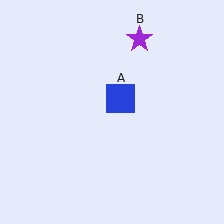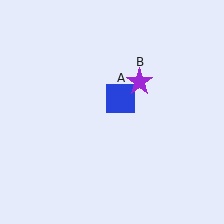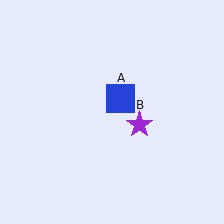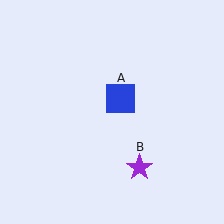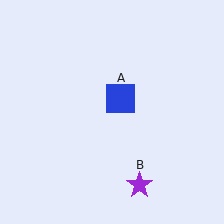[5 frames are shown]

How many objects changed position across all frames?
1 object changed position: purple star (object B).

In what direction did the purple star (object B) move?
The purple star (object B) moved down.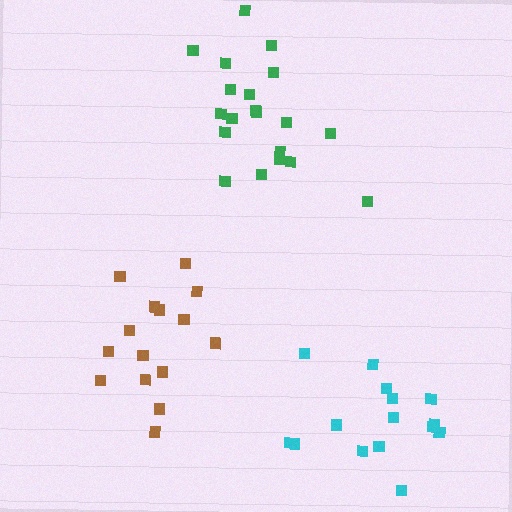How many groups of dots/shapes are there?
There are 3 groups.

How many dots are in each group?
Group 1: 20 dots, Group 2: 15 dots, Group 3: 15 dots (50 total).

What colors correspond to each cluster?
The clusters are colored: green, brown, cyan.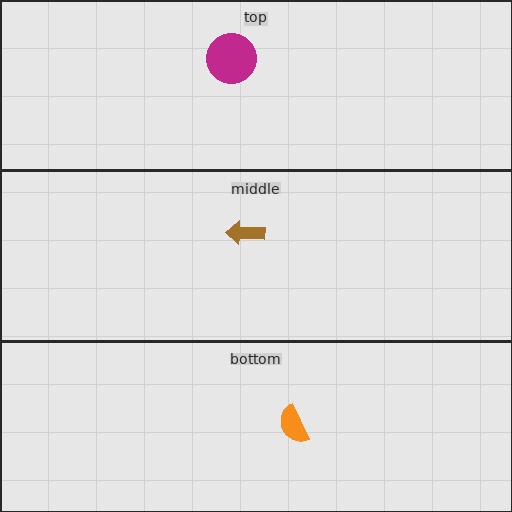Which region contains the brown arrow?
The middle region.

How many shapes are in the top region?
1.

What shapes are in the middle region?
The brown arrow.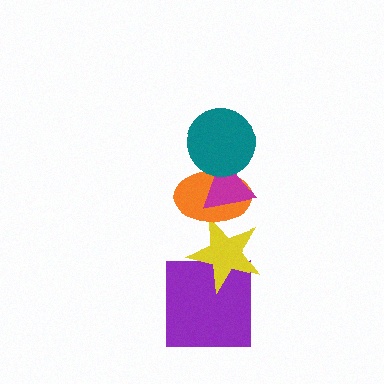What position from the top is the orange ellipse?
The orange ellipse is 3rd from the top.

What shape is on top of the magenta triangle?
The teal circle is on top of the magenta triangle.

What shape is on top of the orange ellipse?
The magenta triangle is on top of the orange ellipse.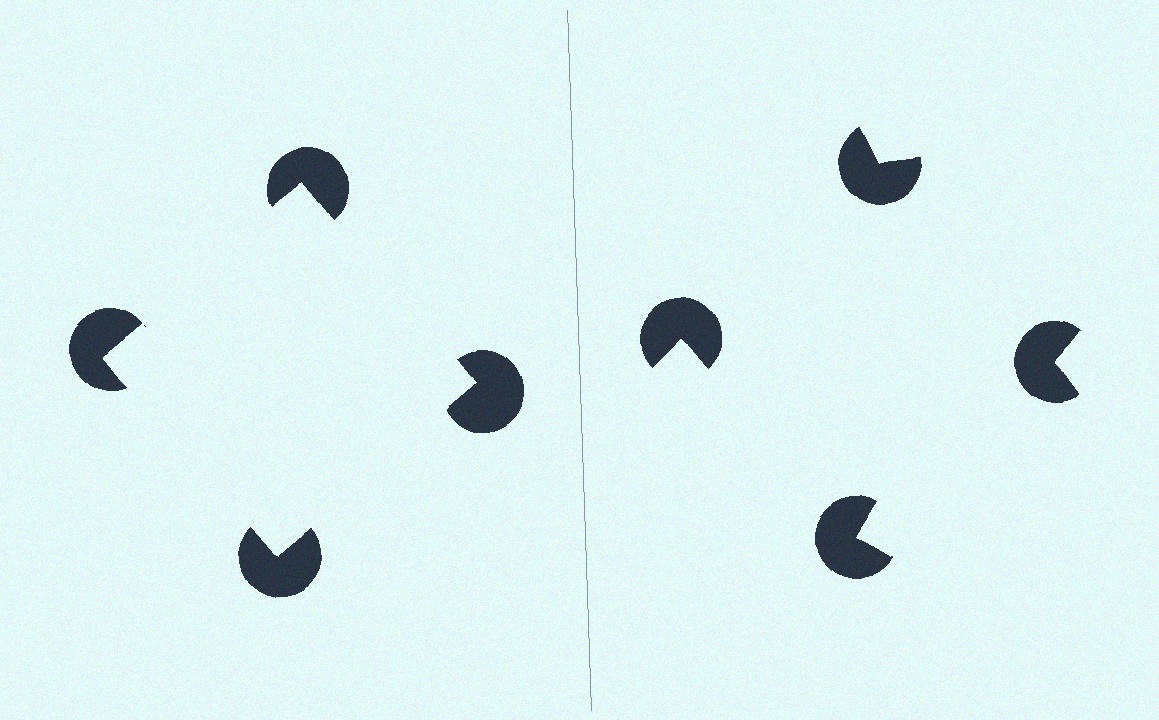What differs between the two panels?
The pac-man discs are positioned identically on both sides; only the wedge orientations differ. On the left they align to a square; on the right they are misaligned.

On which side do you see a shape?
An illusory square appears on the left side. On the right side the wedge cuts are rotated, so no coherent shape forms.